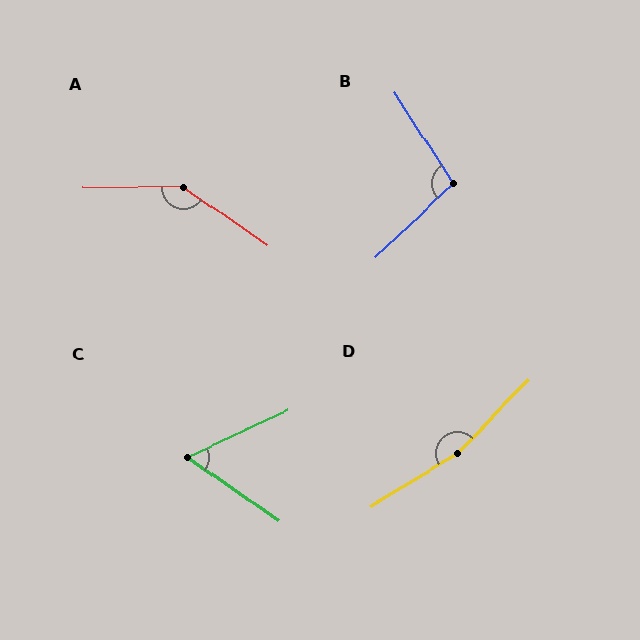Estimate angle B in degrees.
Approximately 101 degrees.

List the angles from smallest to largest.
C (59°), B (101°), A (145°), D (166°).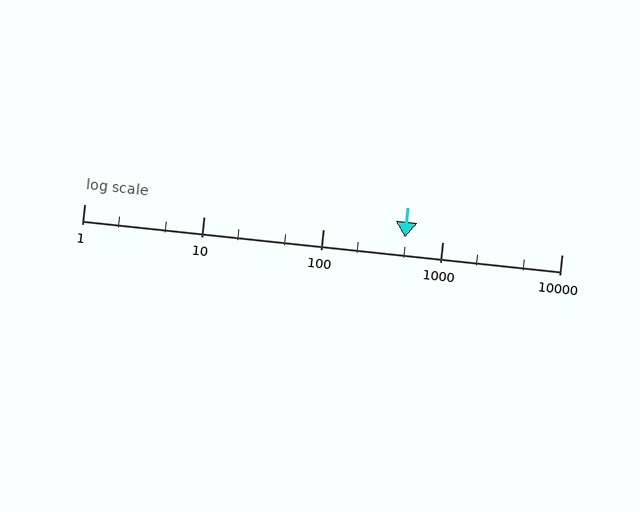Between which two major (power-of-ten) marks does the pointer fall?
The pointer is between 100 and 1000.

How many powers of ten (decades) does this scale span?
The scale spans 4 decades, from 1 to 10000.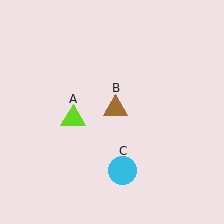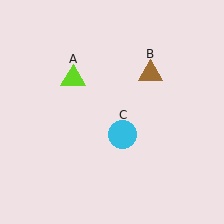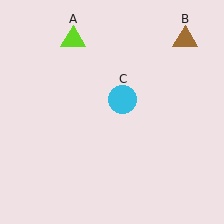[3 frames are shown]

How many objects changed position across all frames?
3 objects changed position: lime triangle (object A), brown triangle (object B), cyan circle (object C).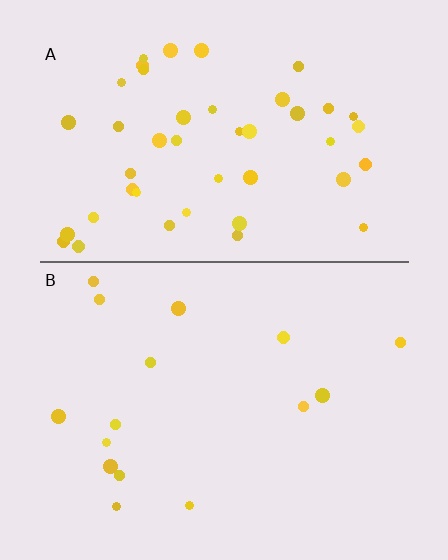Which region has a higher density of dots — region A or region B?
A (the top).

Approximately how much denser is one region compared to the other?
Approximately 2.9× — region A over region B.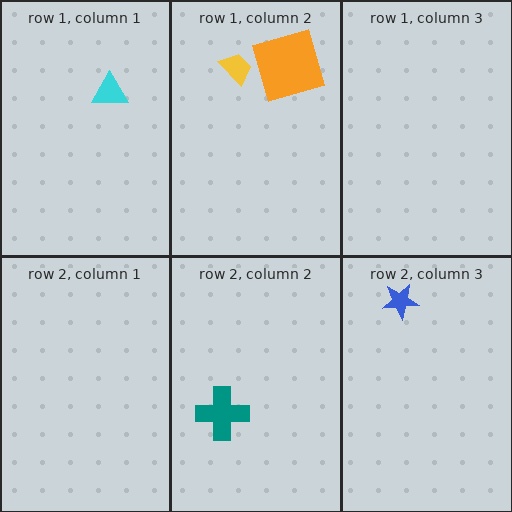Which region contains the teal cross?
The row 2, column 2 region.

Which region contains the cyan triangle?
The row 1, column 1 region.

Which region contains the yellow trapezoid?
The row 1, column 2 region.